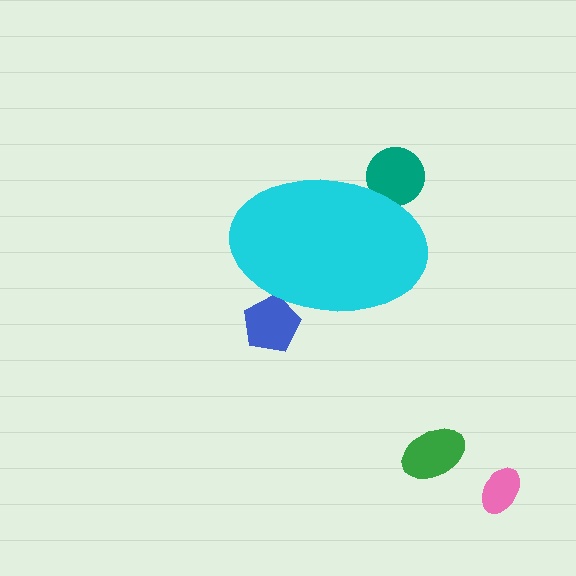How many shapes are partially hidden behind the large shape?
2 shapes are partially hidden.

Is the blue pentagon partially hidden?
Yes, the blue pentagon is partially hidden behind the cyan ellipse.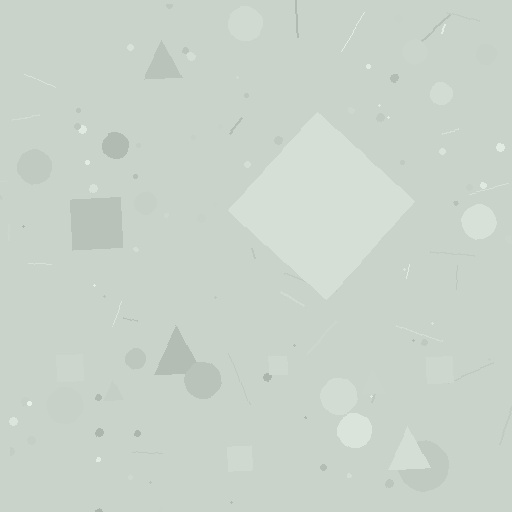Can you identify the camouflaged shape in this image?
The camouflaged shape is a diamond.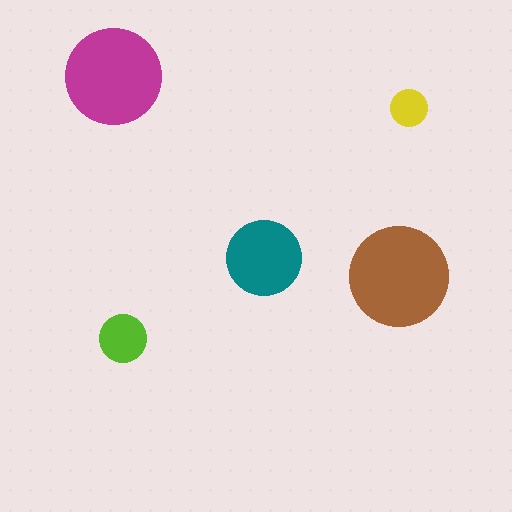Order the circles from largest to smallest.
the brown one, the magenta one, the teal one, the lime one, the yellow one.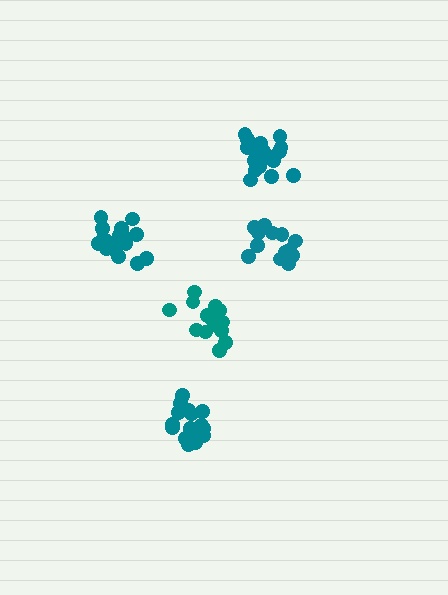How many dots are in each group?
Group 1: 13 dots, Group 2: 16 dots, Group 3: 15 dots, Group 4: 18 dots, Group 5: 17 dots (79 total).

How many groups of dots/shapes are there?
There are 5 groups.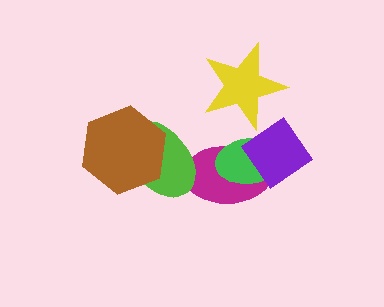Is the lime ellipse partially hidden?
Yes, it is partially covered by another shape.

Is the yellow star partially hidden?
No, no other shape covers it.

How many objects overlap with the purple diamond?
2 objects overlap with the purple diamond.